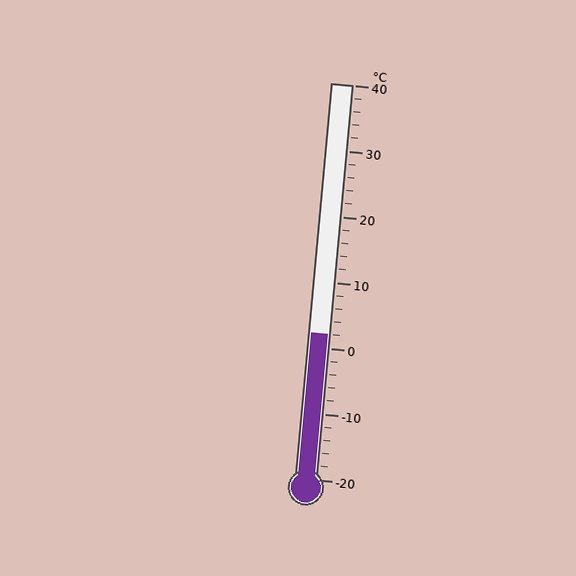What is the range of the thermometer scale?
The thermometer scale ranges from -20°C to 40°C.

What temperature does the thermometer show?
The thermometer shows approximately 2°C.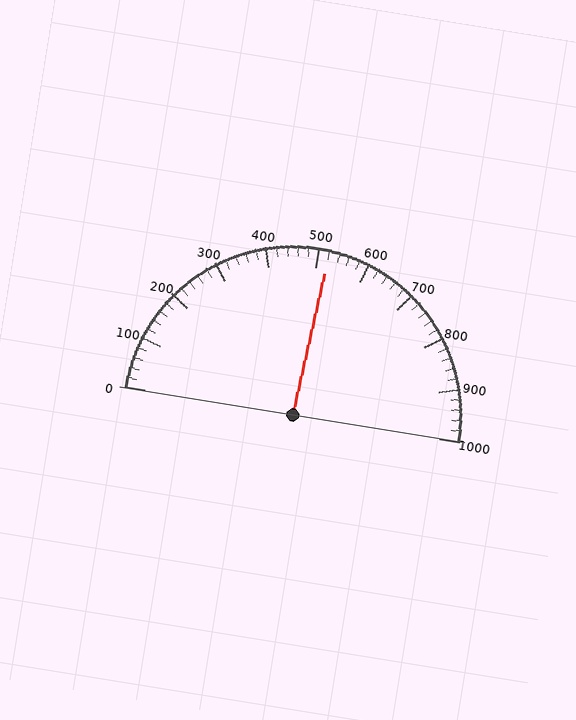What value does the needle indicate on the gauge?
The needle indicates approximately 520.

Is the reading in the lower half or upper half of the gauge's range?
The reading is in the upper half of the range (0 to 1000).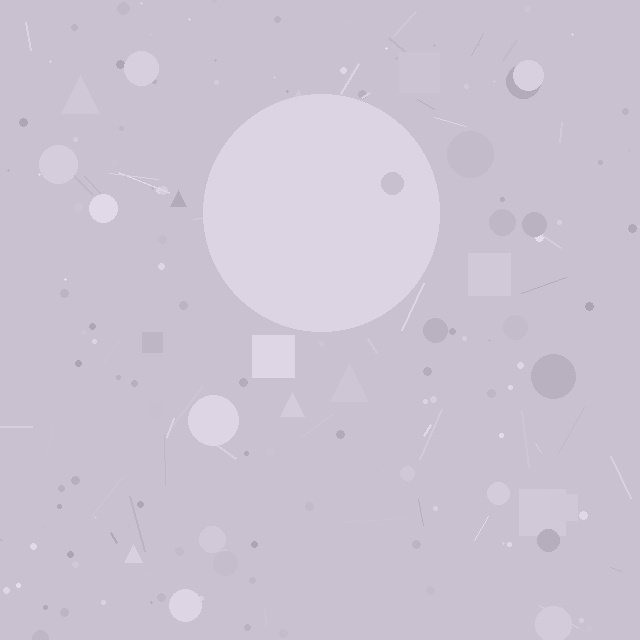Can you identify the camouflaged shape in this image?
The camouflaged shape is a circle.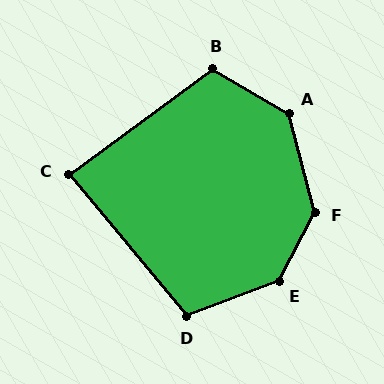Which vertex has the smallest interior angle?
C, at approximately 87 degrees.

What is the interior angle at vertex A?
Approximately 135 degrees (obtuse).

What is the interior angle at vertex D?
Approximately 109 degrees (obtuse).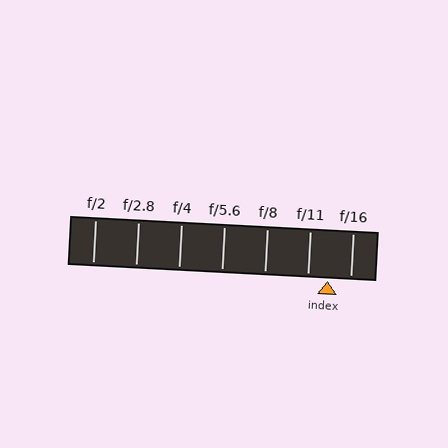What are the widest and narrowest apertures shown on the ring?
The widest aperture shown is f/2 and the narrowest is f/16.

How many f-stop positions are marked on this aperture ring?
There are 7 f-stop positions marked.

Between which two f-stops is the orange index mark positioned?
The index mark is between f/11 and f/16.